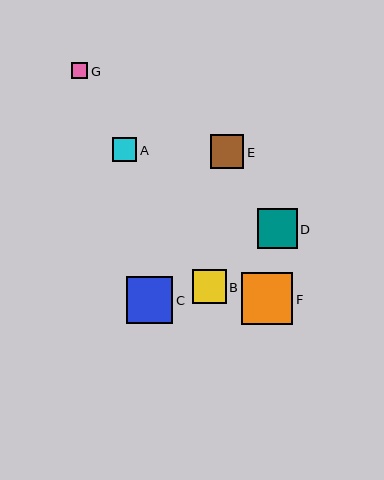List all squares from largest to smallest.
From largest to smallest: F, C, D, B, E, A, G.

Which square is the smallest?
Square G is the smallest with a size of approximately 16 pixels.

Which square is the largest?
Square F is the largest with a size of approximately 52 pixels.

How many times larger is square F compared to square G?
Square F is approximately 3.2 times the size of square G.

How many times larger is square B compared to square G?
Square B is approximately 2.1 times the size of square G.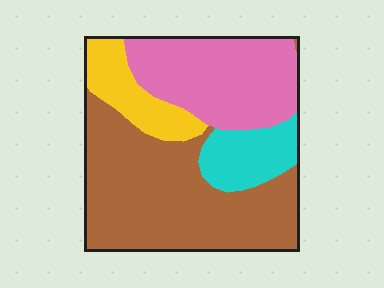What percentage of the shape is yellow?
Yellow takes up about one eighth (1/8) of the shape.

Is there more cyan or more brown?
Brown.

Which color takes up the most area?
Brown, at roughly 45%.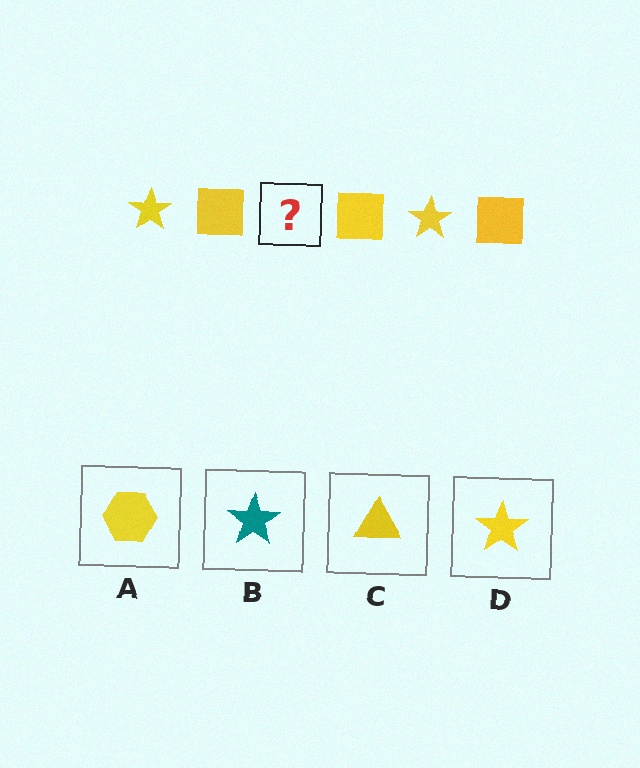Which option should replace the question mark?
Option D.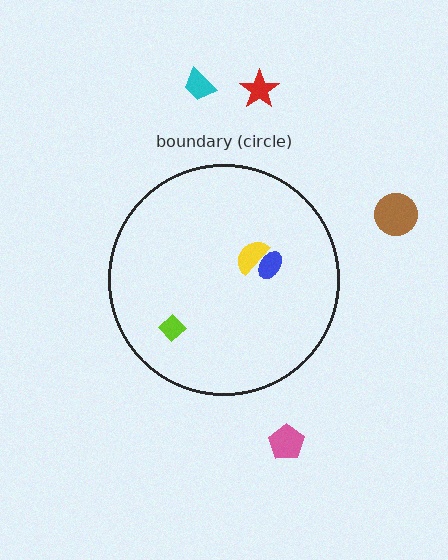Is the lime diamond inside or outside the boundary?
Inside.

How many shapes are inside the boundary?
3 inside, 4 outside.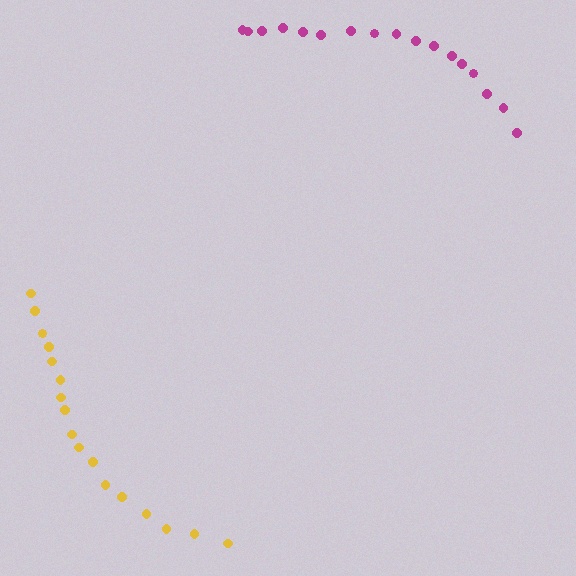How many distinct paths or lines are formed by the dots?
There are 2 distinct paths.